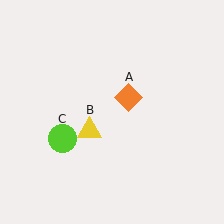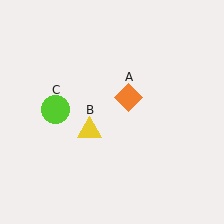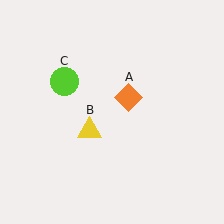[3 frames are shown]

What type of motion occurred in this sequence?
The lime circle (object C) rotated clockwise around the center of the scene.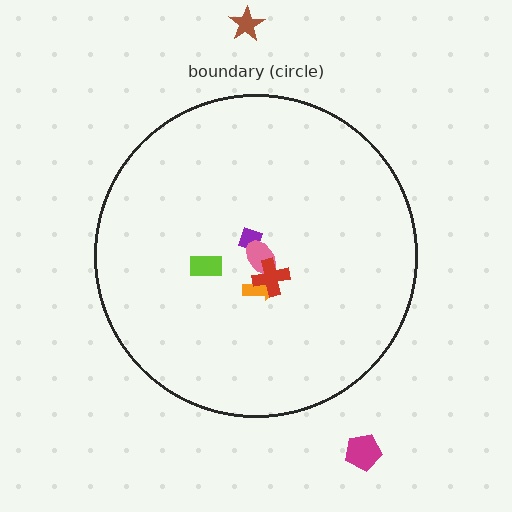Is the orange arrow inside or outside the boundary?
Inside.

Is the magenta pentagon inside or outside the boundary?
Outside.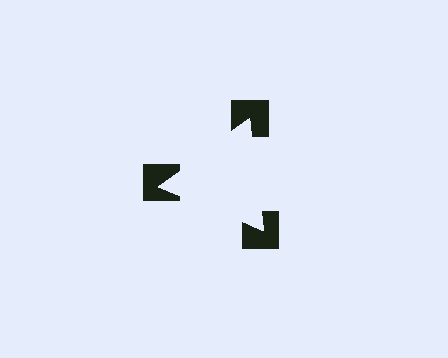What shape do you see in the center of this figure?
An illusory triangle — its edges are inferred from the aligned wedge cuts in the notched squares, not physically drawn.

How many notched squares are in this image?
There are 3 — one at each vertex of the illusory triangle.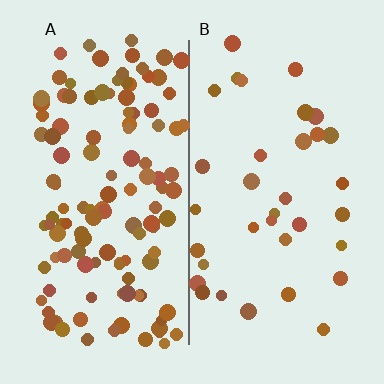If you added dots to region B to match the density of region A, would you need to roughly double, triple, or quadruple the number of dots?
Approximately quadruple.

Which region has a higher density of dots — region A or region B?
A (the left).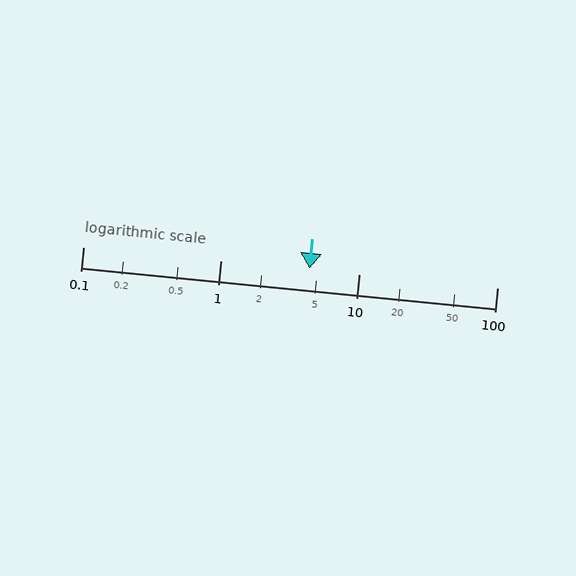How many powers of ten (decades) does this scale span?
The scale spans 3 decades, from 0.1 to 100.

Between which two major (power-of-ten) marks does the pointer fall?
The pointer is between 1 and 10.